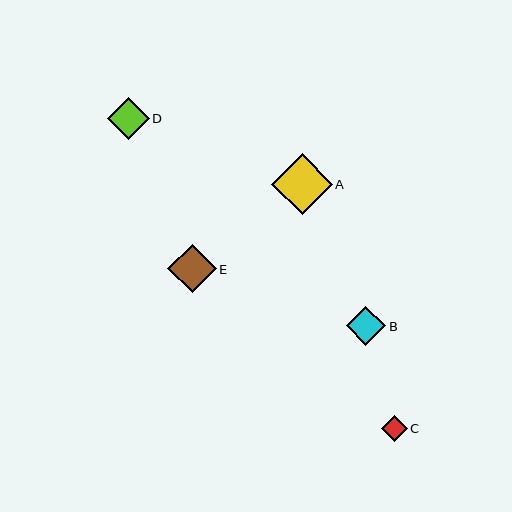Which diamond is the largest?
Diamond A is the largest with a size of approximately 60 pixels.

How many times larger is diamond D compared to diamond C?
Diamond D is approximately 1.6 times the size of diamond C.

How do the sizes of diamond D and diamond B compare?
Diamond D and diamond B are approximately the same size.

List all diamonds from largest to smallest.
From largest to smallest: A, E, D, B, C.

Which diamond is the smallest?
Diamond C is the smallest with a size of approximately 25 pixels.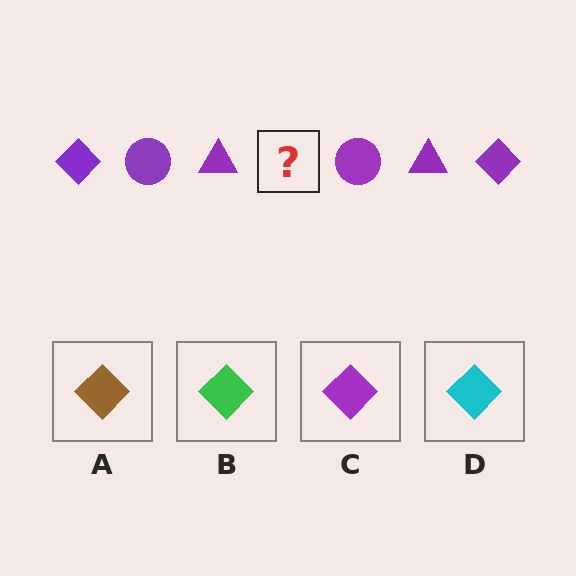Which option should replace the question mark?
Option C.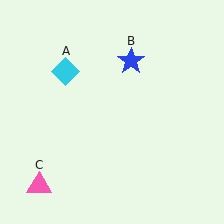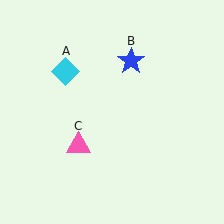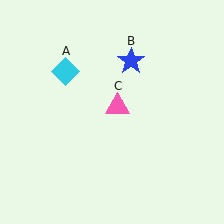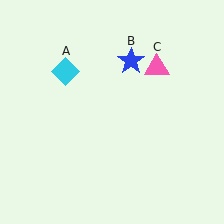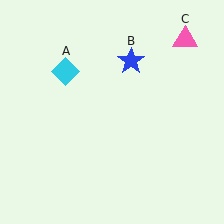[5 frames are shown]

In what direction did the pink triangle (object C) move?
The pink triangle (object C) moved up and to the right.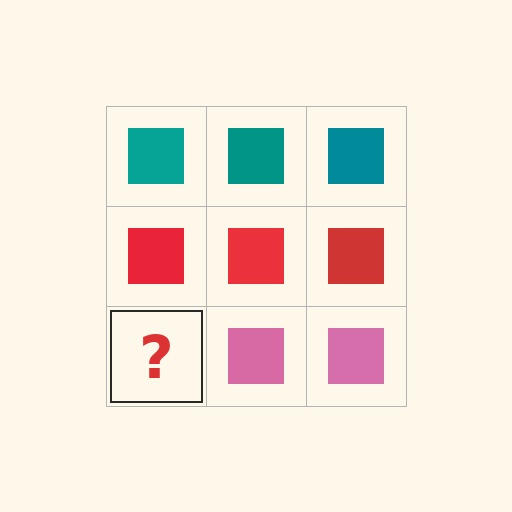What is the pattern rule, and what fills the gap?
The rule is that each row has a consistent color. The gap should be filled with a pink square.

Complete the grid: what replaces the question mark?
The question mark should be replaced with a pink square.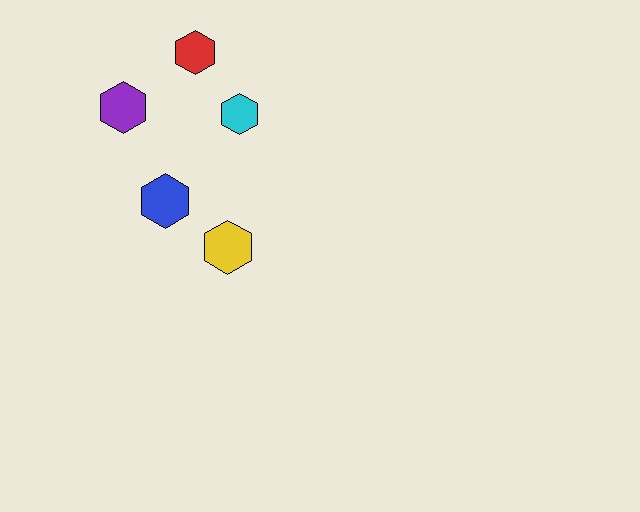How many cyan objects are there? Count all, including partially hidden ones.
There is 1 cyan object.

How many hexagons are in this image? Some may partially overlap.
There are 5 hexagons.